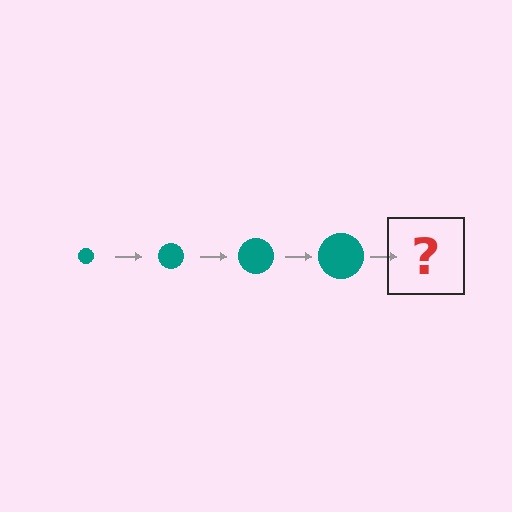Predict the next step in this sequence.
The next step is a teal circle, larger than the previous one.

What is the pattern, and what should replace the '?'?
The pattern is that the circle gets progressively larger each step. The '?' should be a teal circle, larger than the previous one.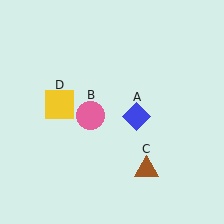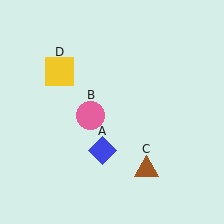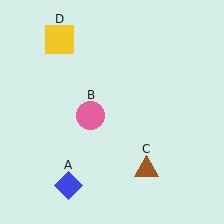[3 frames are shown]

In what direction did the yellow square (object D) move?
The yellow square (object D) moved up.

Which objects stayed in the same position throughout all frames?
Pink circle (object B) and brown triangle (object C) remained stationary.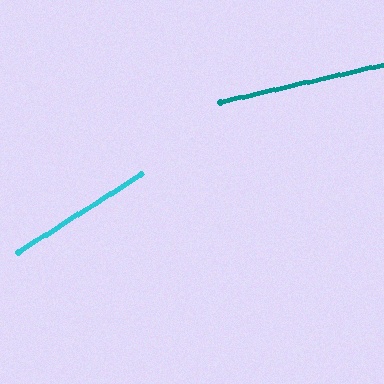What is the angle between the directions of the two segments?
Approximately 19 degrees.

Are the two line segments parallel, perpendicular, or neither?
Neither parallel nor perpendicular — they differ by about 19°.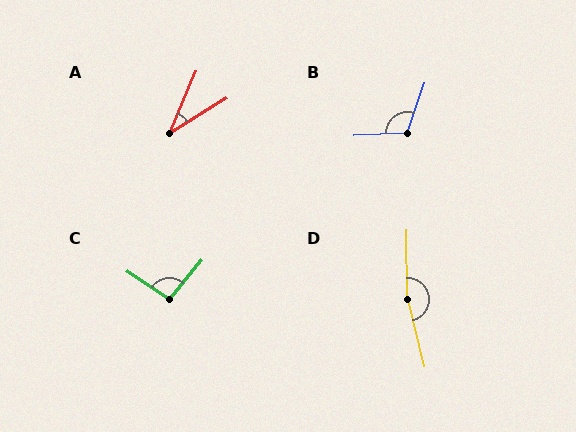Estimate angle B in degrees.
Approximately 111 degrees.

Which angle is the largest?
D, at approximately 167 degrees.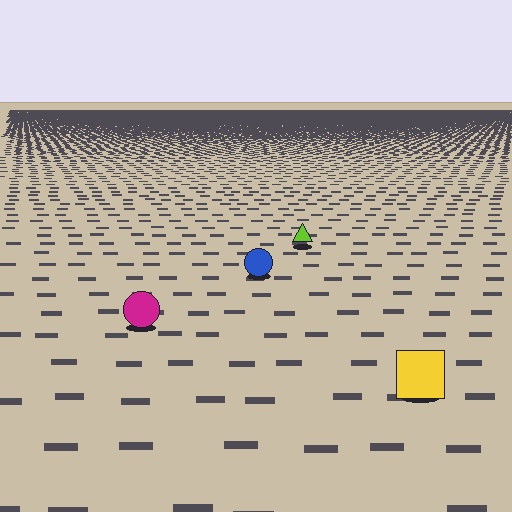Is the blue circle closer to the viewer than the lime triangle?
Yes. The blue circle is closer — you can tell from the texture gradient: the ground texture is coarser near it.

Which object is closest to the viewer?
The yellow square is closest. The texture marks near it are larger and more spread out.